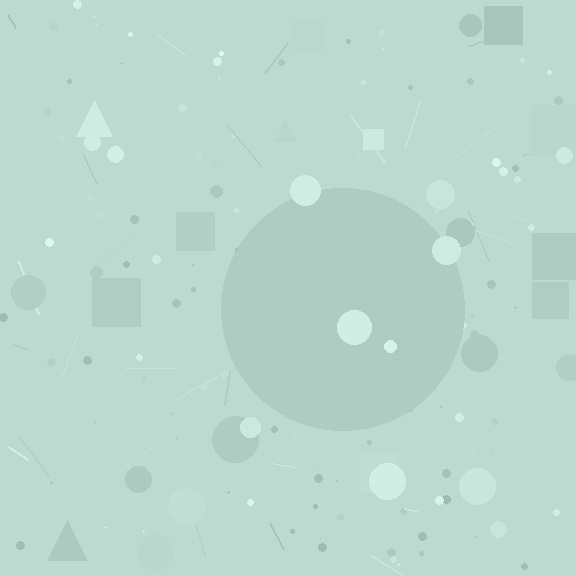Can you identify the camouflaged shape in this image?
The camouflaged shape is a circle.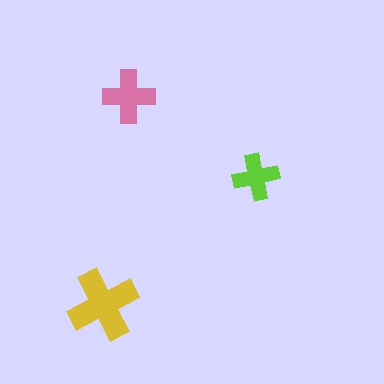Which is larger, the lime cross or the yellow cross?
The yellow one.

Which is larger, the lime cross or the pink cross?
The pink one.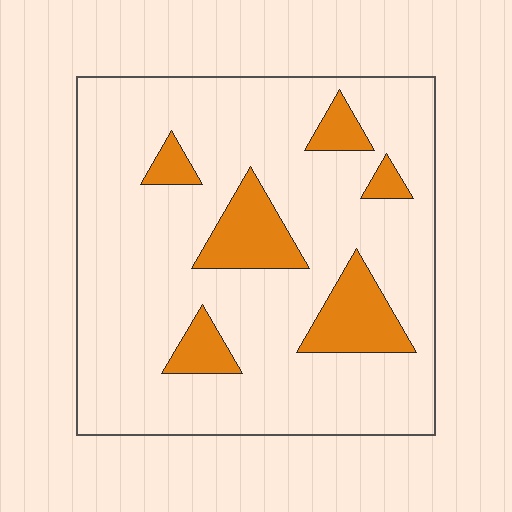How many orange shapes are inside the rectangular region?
6.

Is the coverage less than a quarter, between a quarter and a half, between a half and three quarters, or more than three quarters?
Less than a quarter.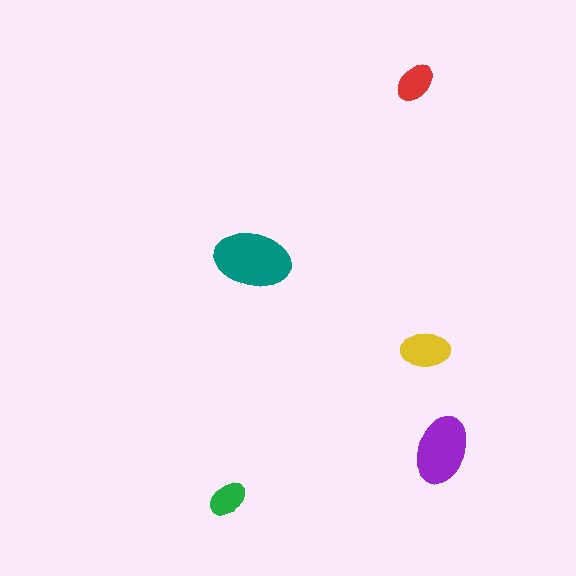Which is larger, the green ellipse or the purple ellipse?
The purple one.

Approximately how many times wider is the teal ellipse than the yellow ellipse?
About 1.5 times wider.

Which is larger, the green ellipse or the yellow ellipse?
The yellow one.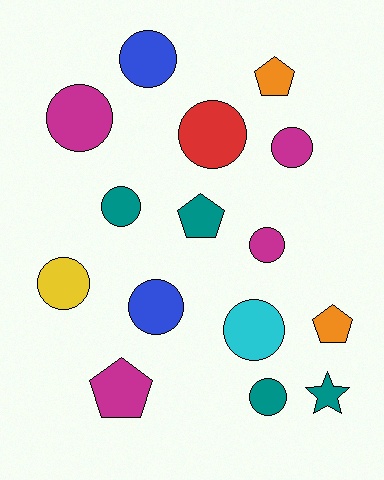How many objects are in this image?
There are 15 objects.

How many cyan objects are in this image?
There is 1 cyan object.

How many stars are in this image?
There is 1 star.